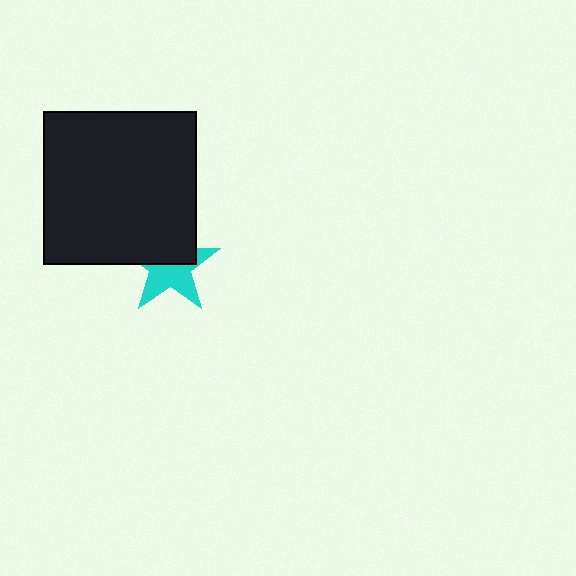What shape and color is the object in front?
The object in front is a black square.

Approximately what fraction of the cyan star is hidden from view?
Roughly 49% of the cyan star is hidden behind the black square.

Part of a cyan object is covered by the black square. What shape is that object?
It is a star.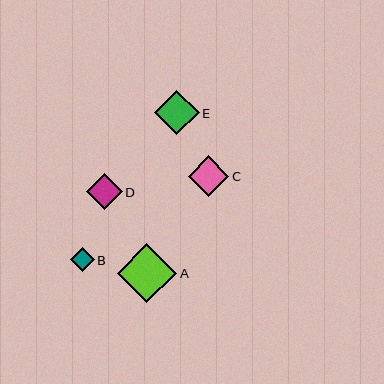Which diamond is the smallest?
Diamond B is the smallest with a size of approximately 24 pixels.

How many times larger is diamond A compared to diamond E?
Diamond A is approximately 1.3 times the size of diamond E.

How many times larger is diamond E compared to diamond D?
Diamond E is approximately 1.2 times the size of diamond D.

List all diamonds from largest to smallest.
From largest to smallest: A, E, C, D, B.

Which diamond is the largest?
Diamond A is the largest with a size of approximately 59 pixels.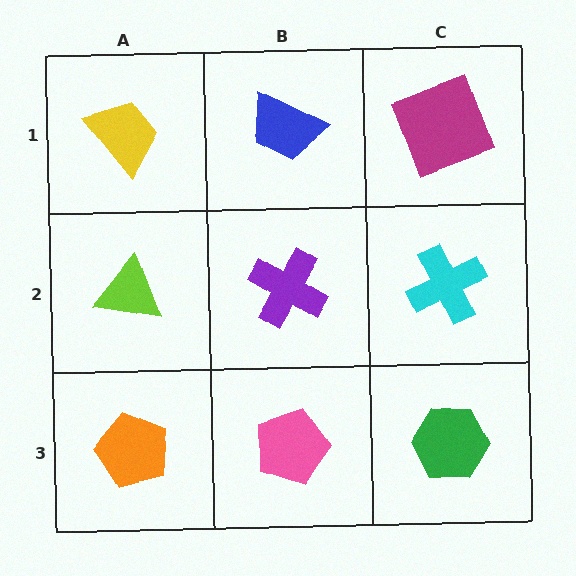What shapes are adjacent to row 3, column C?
A cyan cross (row 2, column C), a pink pentagon (row 3, column B).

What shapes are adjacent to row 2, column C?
A magenta square (row 1, column C), a green hexagon (row 3, column C), a purple cross (row 2, column B).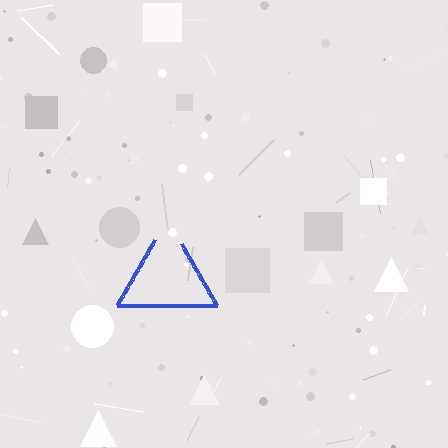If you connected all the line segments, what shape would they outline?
They would outline a triangle.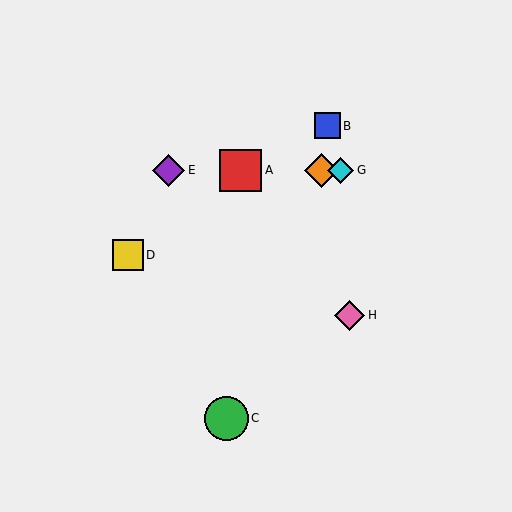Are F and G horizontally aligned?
Yes, both are at y≈170.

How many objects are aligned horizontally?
4 objects (A, E, F, G) are aligned horizontally.